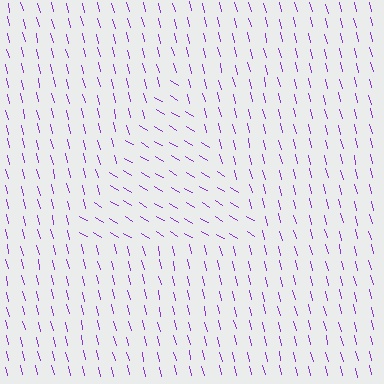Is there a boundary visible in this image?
Yes, there is a texture boundary formed by a change in line orientation.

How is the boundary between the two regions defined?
The boundary is defined purely by a change in line orientation (approximately 45 degrees difference). All lines are the same color and thickness.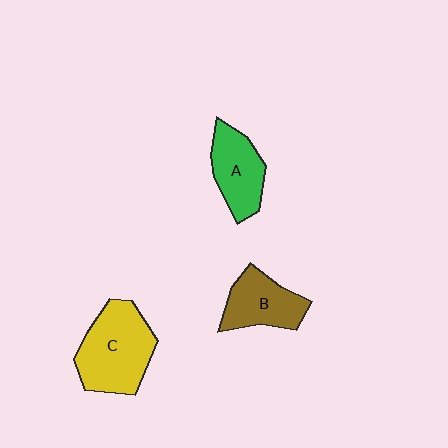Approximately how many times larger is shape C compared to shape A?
Approximately 1.5 times.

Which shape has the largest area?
Shape C (yellow).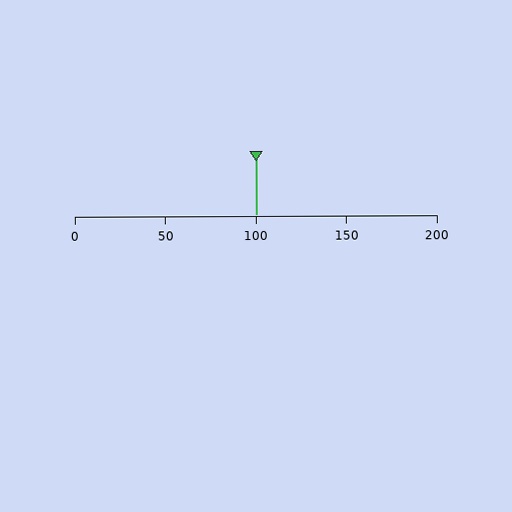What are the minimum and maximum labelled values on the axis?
The axis runs from 0 to 200.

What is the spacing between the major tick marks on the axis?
The major ticks are spaced 50 apart.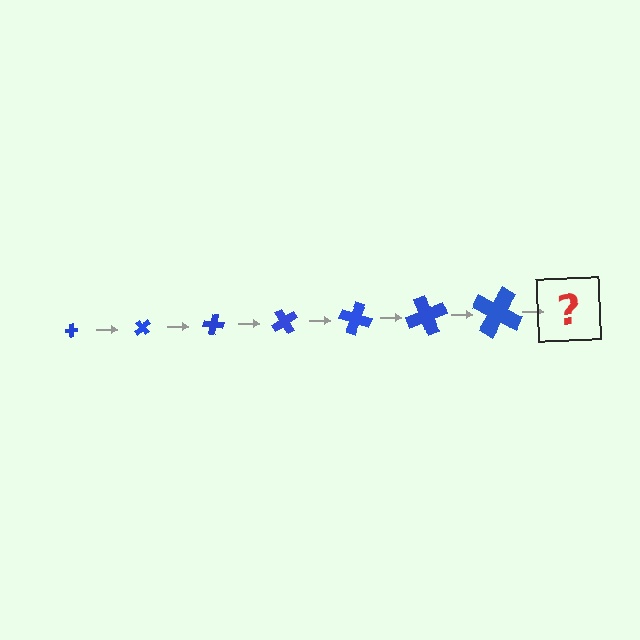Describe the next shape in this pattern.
It should be a cross, larger than the previous one and rotated 350 degrees from the start.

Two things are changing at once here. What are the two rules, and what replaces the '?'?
The two rules are that the cross grows larger each step and it rotates 50 degrees each step. The '?' should be a cross, larger than the previous one and rotated 350 degrees from the start.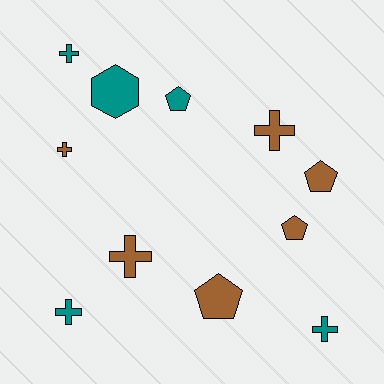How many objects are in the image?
There are 11 objects.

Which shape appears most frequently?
Cross, with 6 objects.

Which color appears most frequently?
Brown, with 6 objects.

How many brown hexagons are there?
There are no brown hexagons.